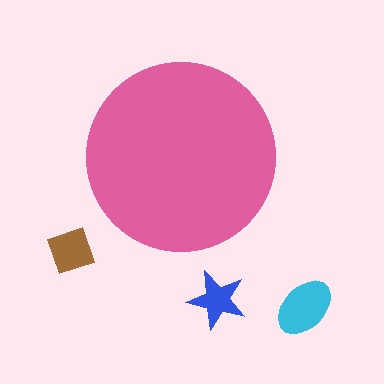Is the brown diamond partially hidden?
No, the brown diamond is fully visible.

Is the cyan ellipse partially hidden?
No, the cyan ellipse is fully visible.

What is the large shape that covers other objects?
A pink circle.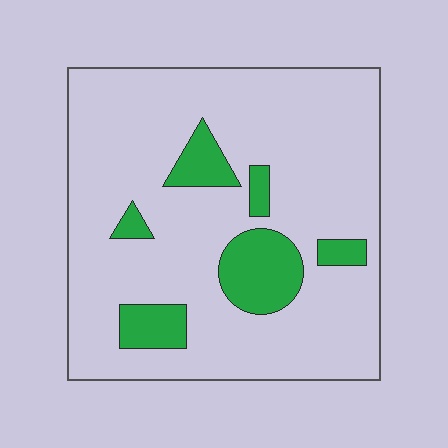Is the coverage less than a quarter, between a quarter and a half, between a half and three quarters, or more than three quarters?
Less than a quarter.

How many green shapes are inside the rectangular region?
6.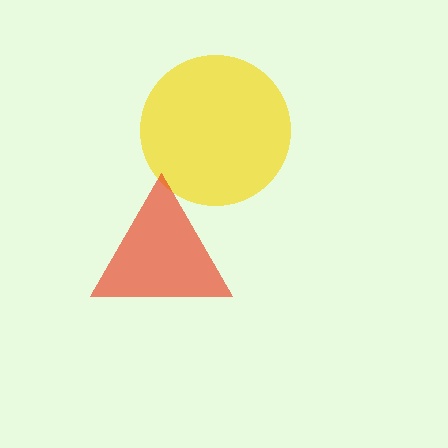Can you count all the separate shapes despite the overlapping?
Yes, there are 2 separate shapes.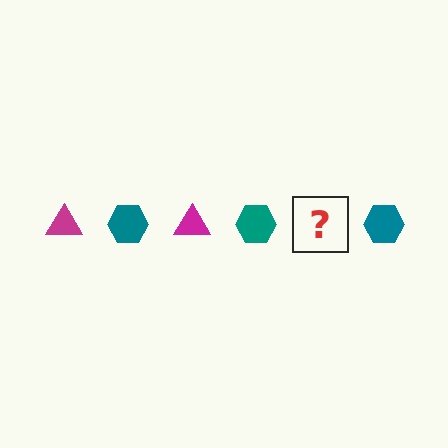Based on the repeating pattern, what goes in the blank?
The blank should be a magenta triangle.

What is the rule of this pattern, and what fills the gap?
The rule is that the pattern alternates between magenta triangle and teal hexagon. The gap should be filled with a magenta triangle.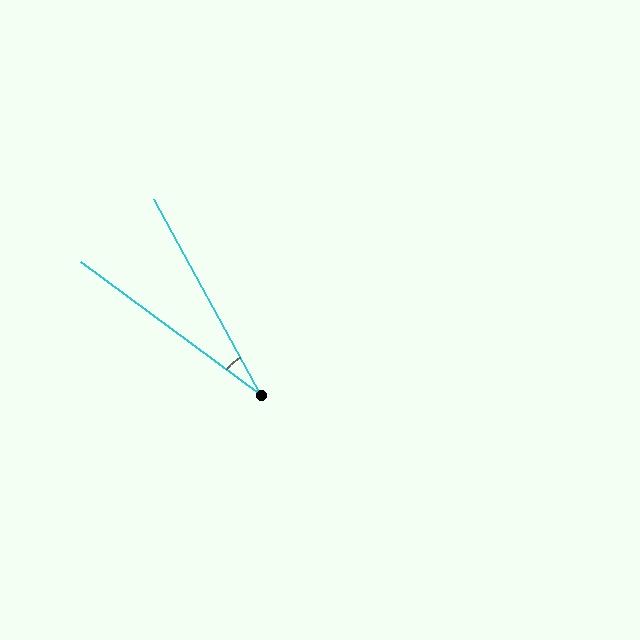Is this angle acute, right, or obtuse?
It is acute.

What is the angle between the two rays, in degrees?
Approximately 25 degrees.